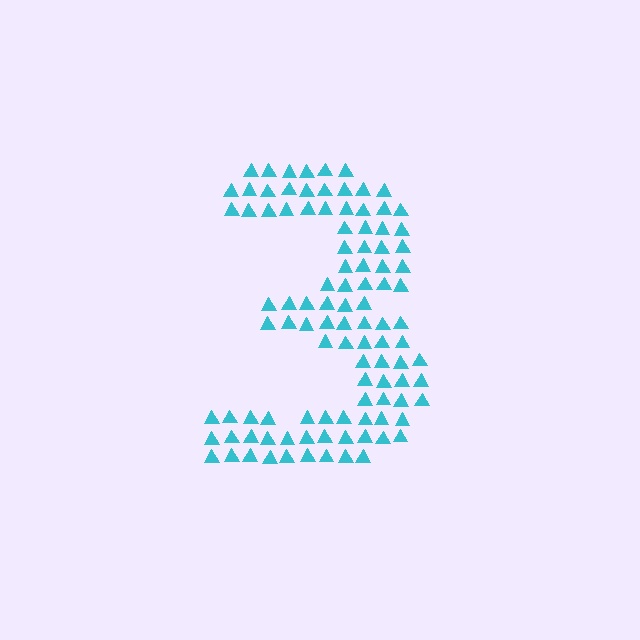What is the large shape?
The large shape is the digit 3.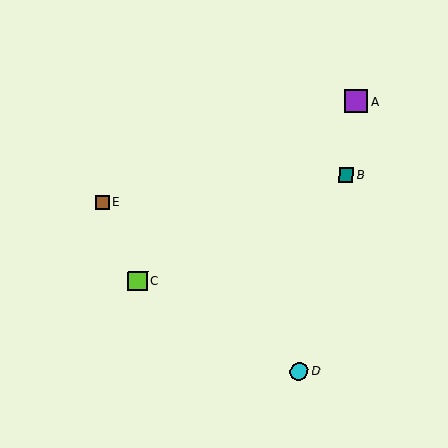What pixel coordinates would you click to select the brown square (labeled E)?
Click at (103, 202) to select the brown square E.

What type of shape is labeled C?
Shape C is a lime square.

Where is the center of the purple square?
The center of the purple square is at (357, 101).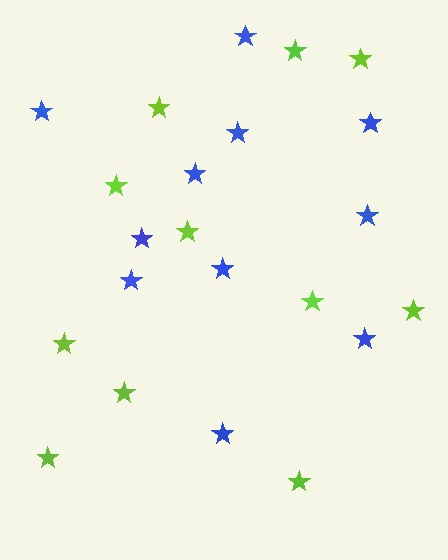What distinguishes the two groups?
There are 2 groups: one group of lime stars (11) and one group of blue stars (11).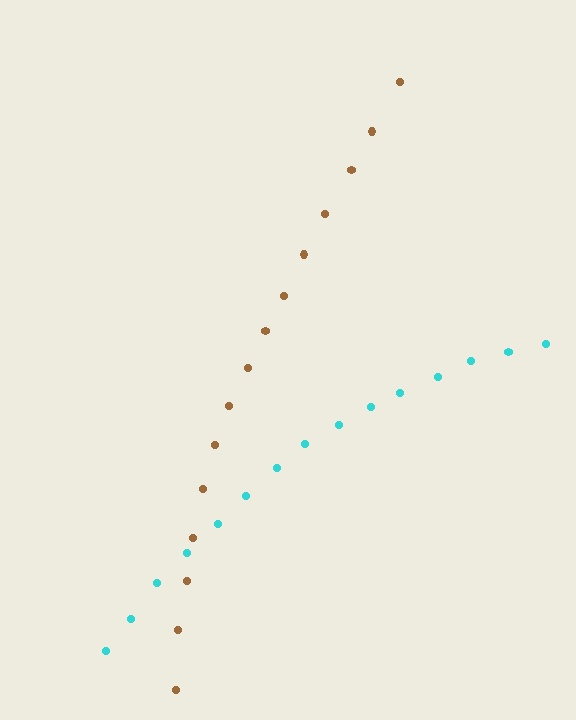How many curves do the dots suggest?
There are 2 distinct paths.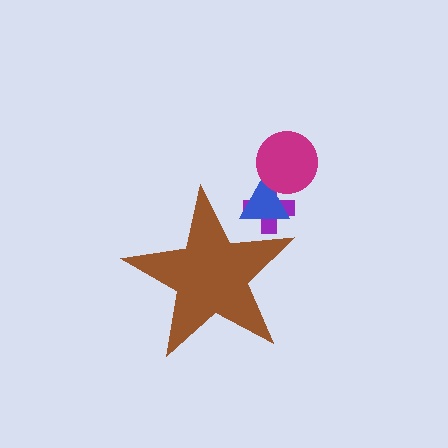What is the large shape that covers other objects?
A brown star.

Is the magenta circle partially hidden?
No, the magenta circle is fully visible.